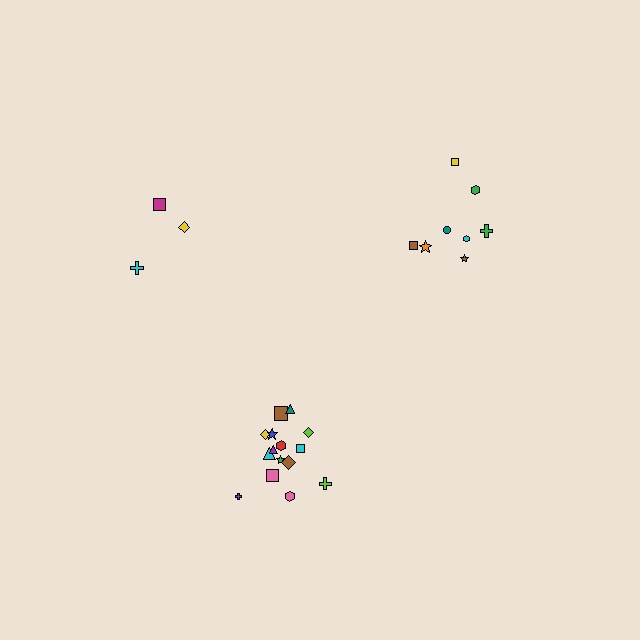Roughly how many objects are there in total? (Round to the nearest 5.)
Roughly 25 objects in total.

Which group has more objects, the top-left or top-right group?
The top-right group.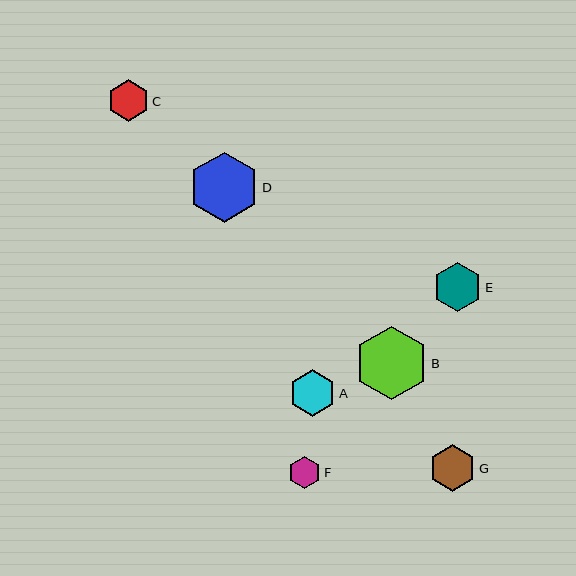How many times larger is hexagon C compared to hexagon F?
Hexagon C is approximately 1.3 times the size of hexagon F.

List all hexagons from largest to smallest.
From largest to smallest: B, D, E, G, A, C, F.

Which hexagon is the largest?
Hexagon B is the largest with a size of approximately 73 pixels.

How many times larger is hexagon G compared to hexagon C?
Hexagon G is approximately 1.1 times the size of hexagon C.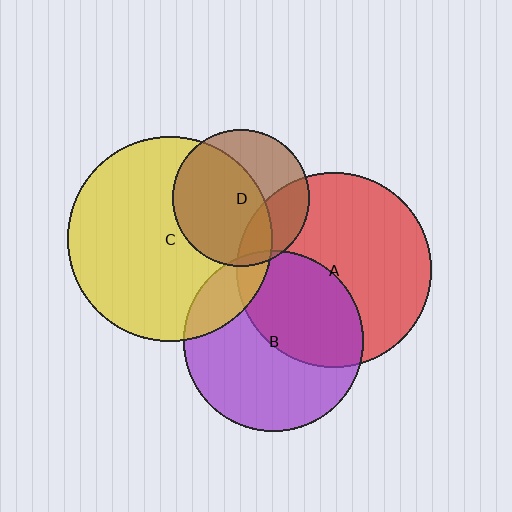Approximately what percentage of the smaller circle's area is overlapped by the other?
Approximately 10%.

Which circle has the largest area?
Circle C (yellow).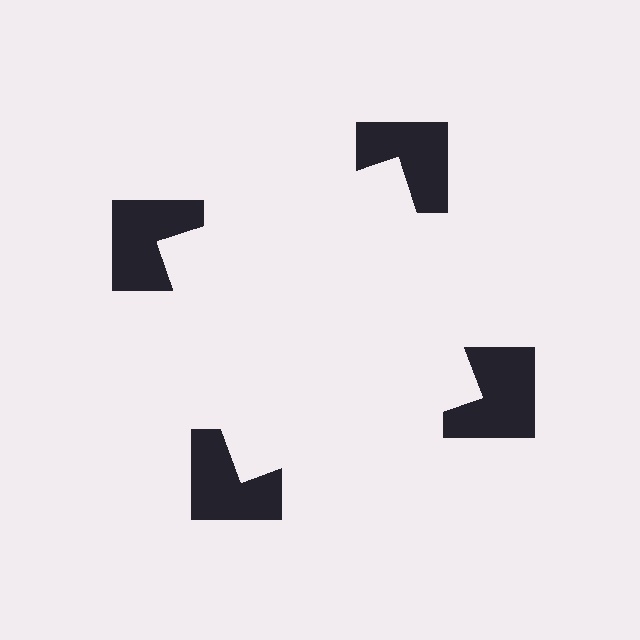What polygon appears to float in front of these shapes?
An illusory square — its edges are inferred from the aligned wedge cuts in the notched squares, not physically drawn.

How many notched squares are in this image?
There are 4 — one at each vertex of the illusory square.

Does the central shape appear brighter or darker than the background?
It typically appears slightly brighter than the background, even though no actual brightness change is drawn.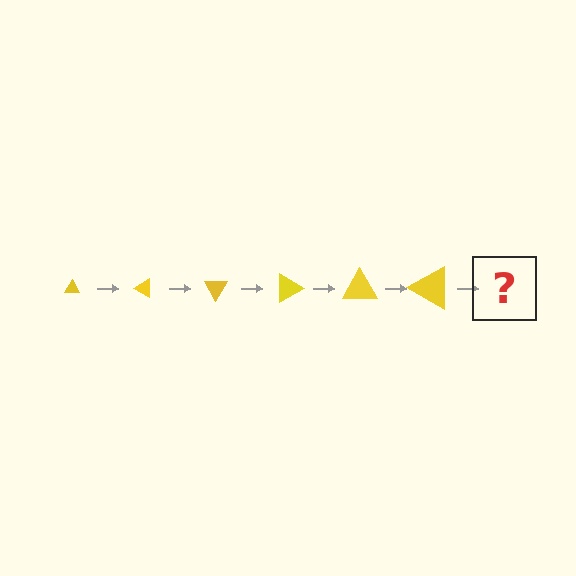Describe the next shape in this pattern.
It should be a triangle, larger than the previous one and rotated 180 degrees from the start.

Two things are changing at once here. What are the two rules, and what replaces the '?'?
The two rules are that the triangle grows larger each step and it rotates 30 degrees each step. The '?' should be a triangle, larger than the previous one and rotated 180 degrees from the start.